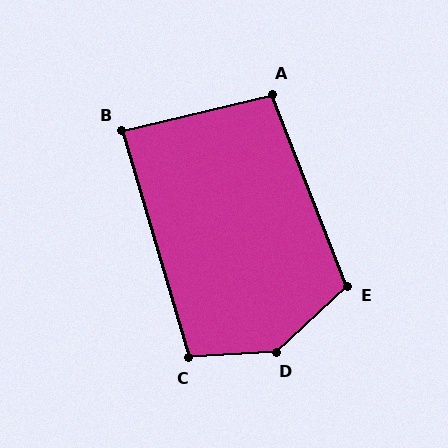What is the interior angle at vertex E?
Approximately 111 degrees (obtuse).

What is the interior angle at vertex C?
Approximately 103 degrees (obtuse).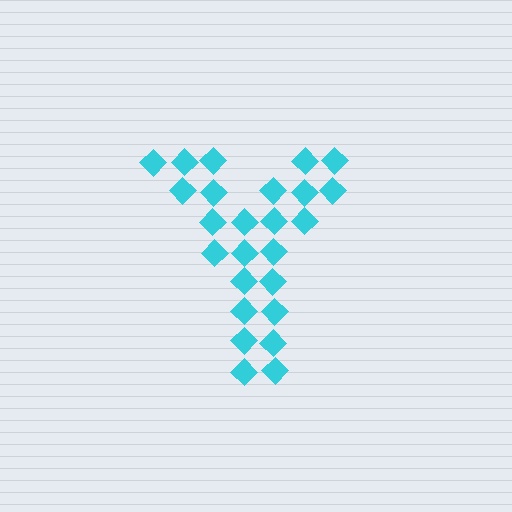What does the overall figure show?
The overall figure shows the letter Y.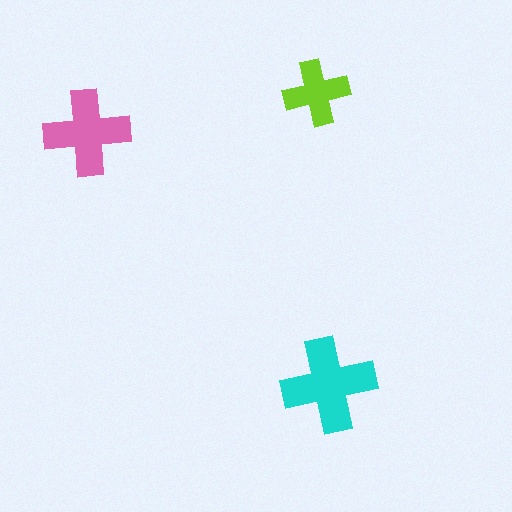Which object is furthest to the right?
The cyan cross is rightmost.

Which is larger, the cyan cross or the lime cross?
The cyan one.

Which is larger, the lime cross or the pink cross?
The pink one.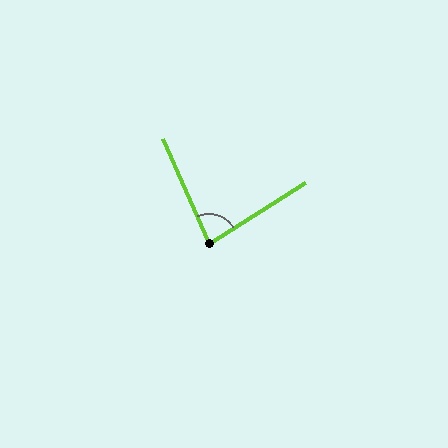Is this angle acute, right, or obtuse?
It is acute.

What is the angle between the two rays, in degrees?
Approximately 81 degrees.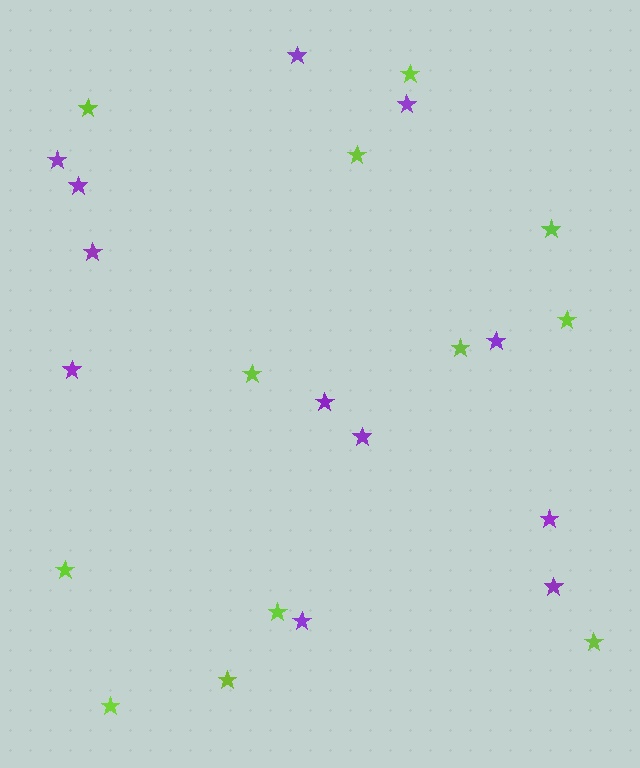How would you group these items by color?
There are 2 groups: one group of lime stars (12) and one group of purple stars (12).